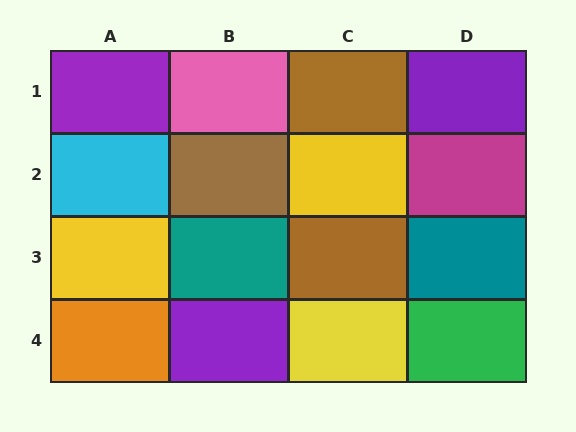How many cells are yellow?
3 cells are yellow.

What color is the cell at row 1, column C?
Brown.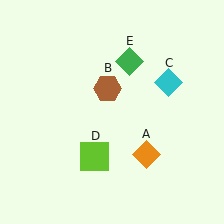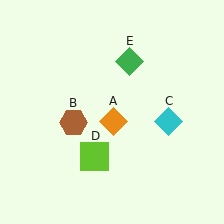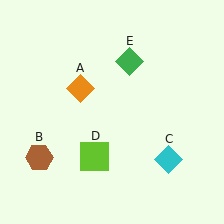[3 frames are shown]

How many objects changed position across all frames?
3 objects changed position: orange diamond (object A), brown hexagon (object B), cyan diamond (object C).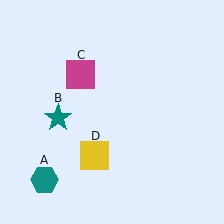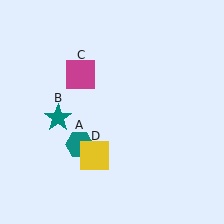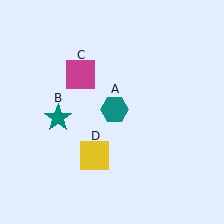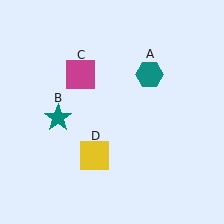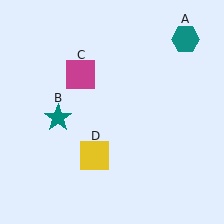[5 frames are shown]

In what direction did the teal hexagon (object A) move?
The teal hexagon (object A) moved up and to the right.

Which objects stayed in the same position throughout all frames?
Teal star (object B) and magenta square (object C) and yellow square (object D) remained stationary.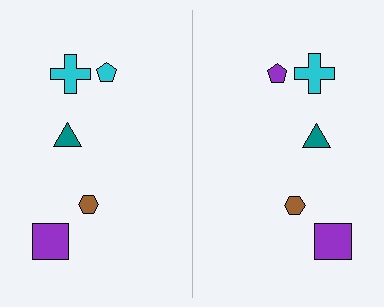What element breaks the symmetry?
The purple pentagon on the right side breaks the symmetry — its mirror counterpart is cyan.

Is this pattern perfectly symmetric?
No, the pattern is not perfectly symmetric. The purple pentagon on the right side breaks the symmetry — its mirror counterpart is cyan.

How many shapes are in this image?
There are 10 shapes in this image.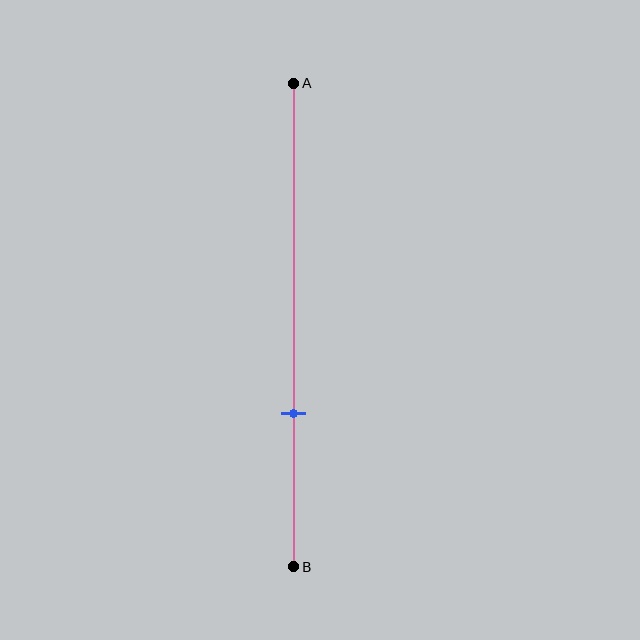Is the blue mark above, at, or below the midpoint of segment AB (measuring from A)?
The blue mark is below the midpoint of segment AB.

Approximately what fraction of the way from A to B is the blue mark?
The blue mark is approximately 70% of the way from A to B.